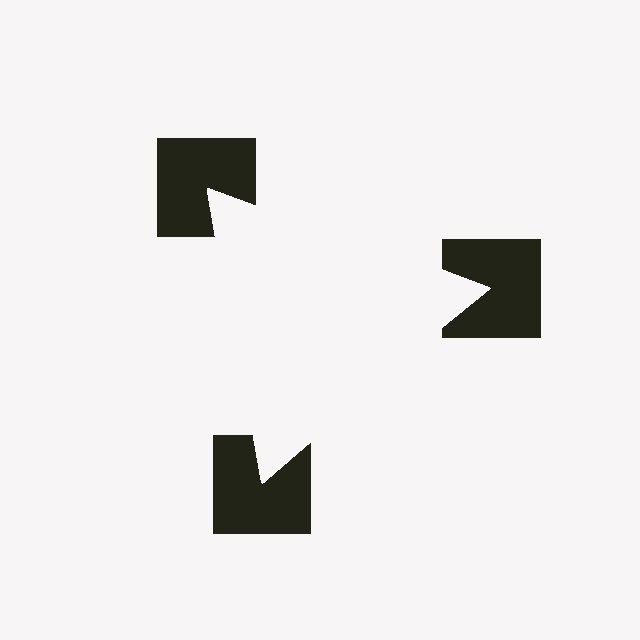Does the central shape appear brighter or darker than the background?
It typically appears slightly brighter than the background, even though no actual brightness change is drawn.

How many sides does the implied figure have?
3 sides.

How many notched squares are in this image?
There are 3 — one at each vertex of the illusory triangle.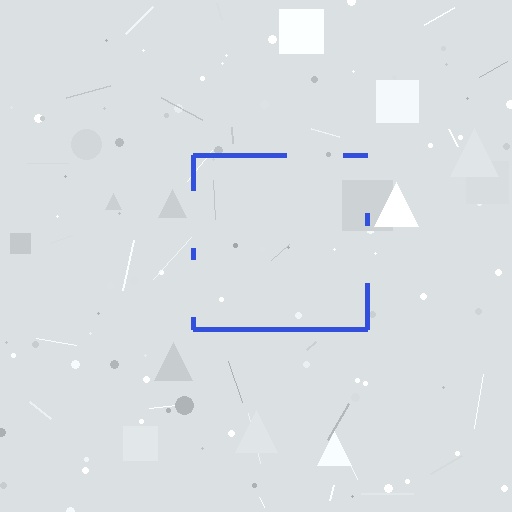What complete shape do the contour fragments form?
The contour fragments form a square.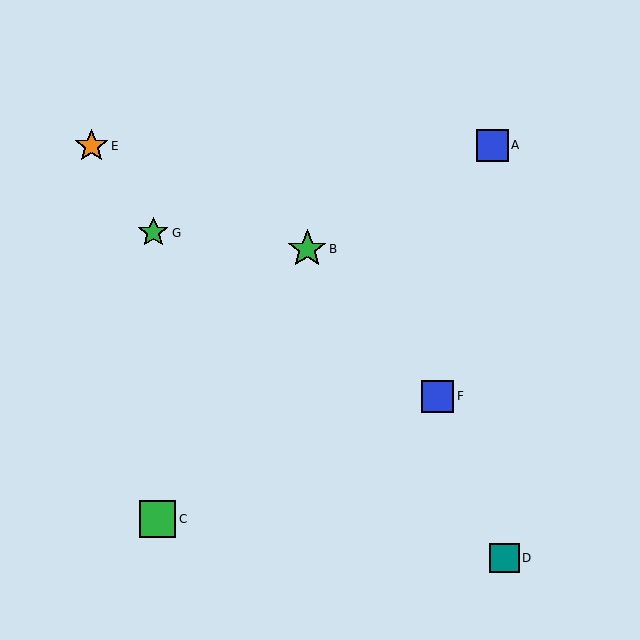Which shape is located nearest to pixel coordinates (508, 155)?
The blue square (labeled A) at (493, 145) is nearest to that location.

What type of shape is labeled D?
Shape D is a teal square.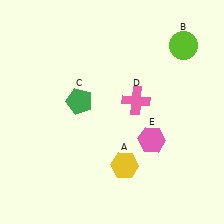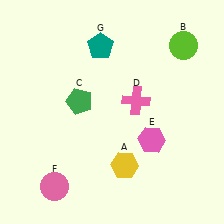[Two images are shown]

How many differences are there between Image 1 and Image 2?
There are 2 differences between the two images.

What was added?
A pink circle (F), a teal pentagon (G) were added in Image 2.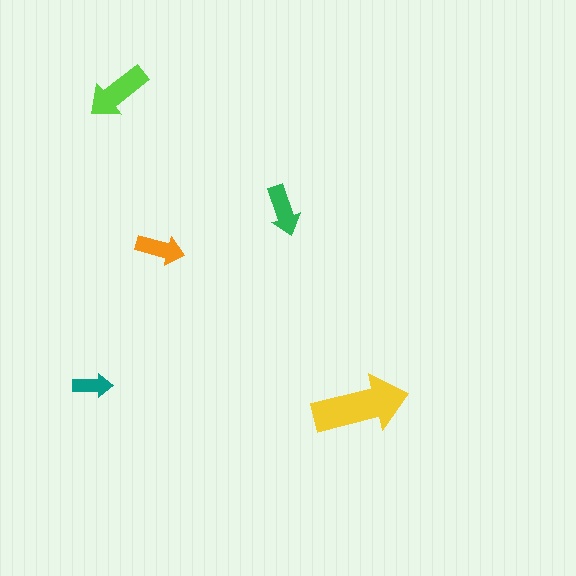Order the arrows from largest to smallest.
the yellow one, the lime one, the green one, the orange one, the teal one.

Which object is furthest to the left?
The teal arrow is leftmost.